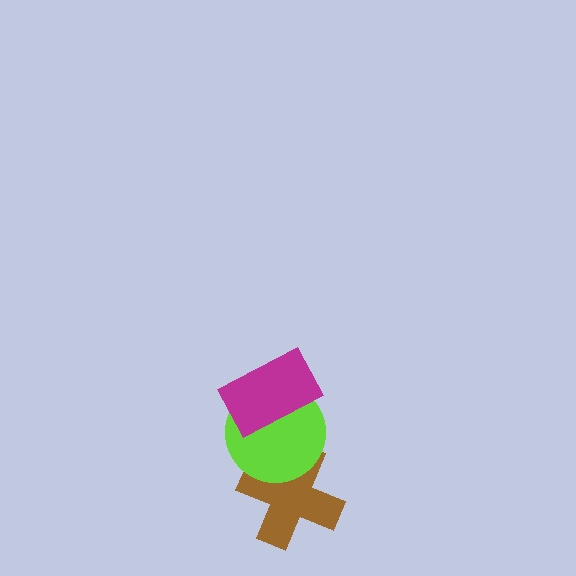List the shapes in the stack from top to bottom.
From top to bottom: the magenta rectangle, the lime circle, the brown cross.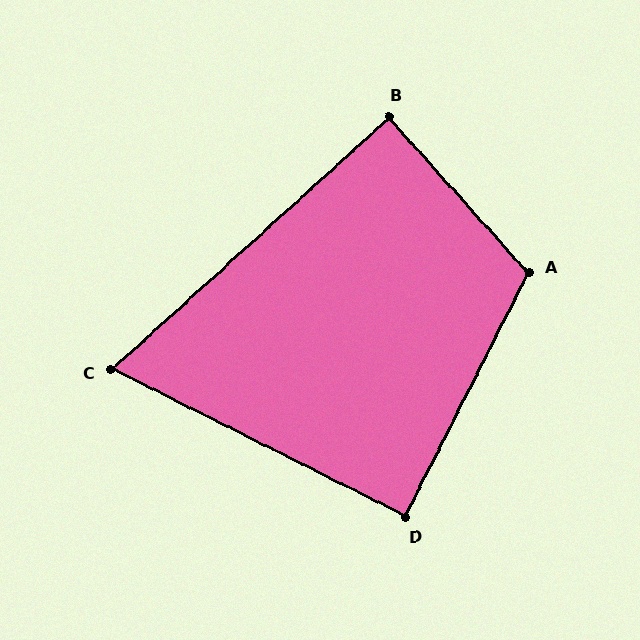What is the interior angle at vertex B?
Approximately 90 degrees (approximately right).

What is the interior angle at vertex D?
Approximately 90 degrees (approximately right).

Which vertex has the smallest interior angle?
C, at approximately 69 degrees.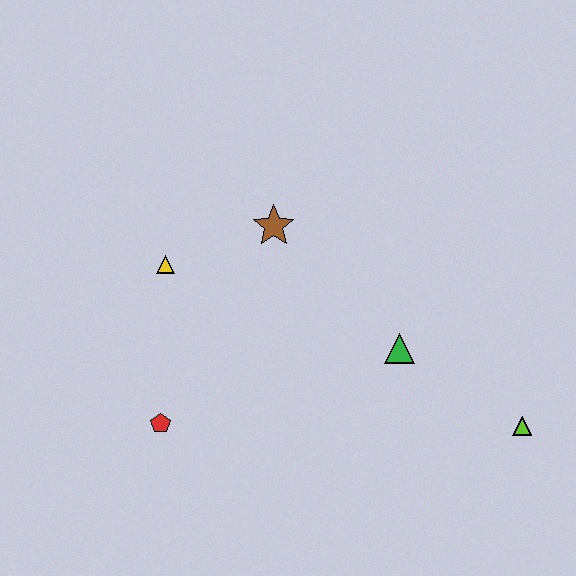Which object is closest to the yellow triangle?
The brown star is closest to the yellow triangle.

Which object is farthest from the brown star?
The lime triangle is farthest from the brown star.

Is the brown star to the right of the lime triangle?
No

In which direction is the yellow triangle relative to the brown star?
The yellow triangle is to the left of the brown star.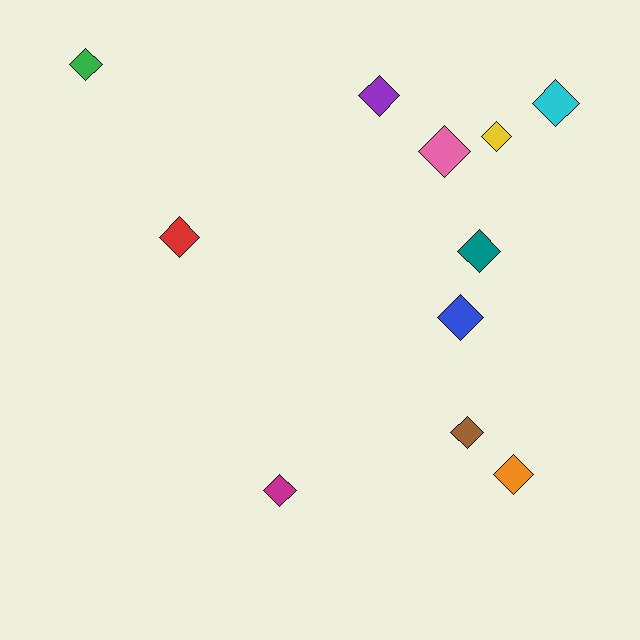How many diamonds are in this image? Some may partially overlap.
There are 11 diamonds.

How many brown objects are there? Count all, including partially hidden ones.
There is 1 brown object.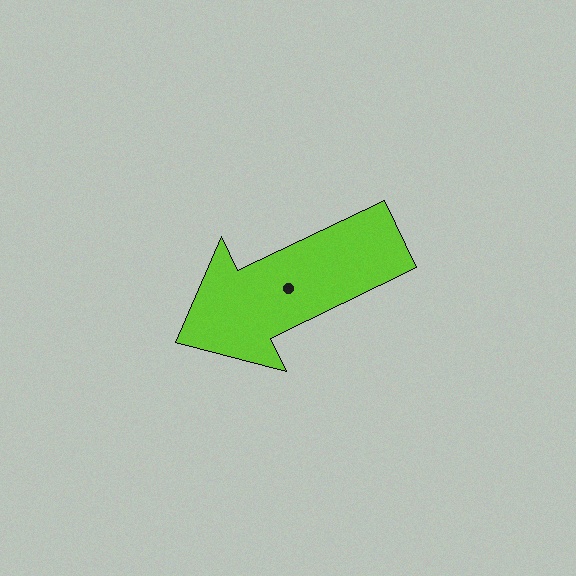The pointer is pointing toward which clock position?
Roughly 8 o'clock.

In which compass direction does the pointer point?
Southwest.